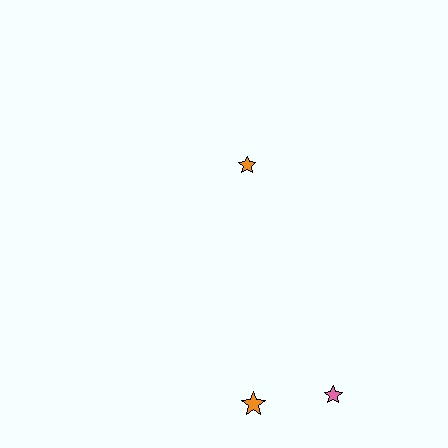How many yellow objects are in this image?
There are no yellow objects.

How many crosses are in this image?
There are no crosses.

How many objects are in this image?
There are 3 objects.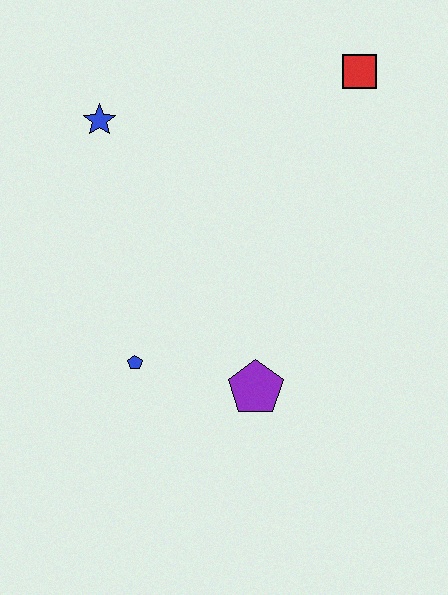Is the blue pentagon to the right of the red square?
No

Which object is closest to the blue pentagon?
The purple pentagon is closest to the blue pentagon.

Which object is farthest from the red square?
The blue pentagon is farthest from the red square.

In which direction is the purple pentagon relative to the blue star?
The purple pentagon is below the blue star.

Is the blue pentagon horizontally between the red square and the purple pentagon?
No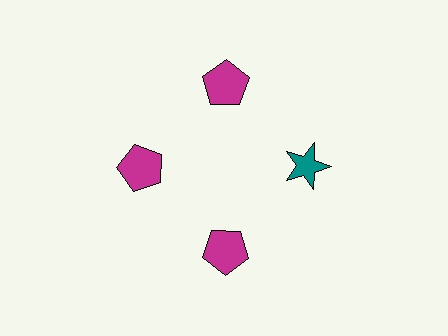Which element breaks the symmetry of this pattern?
The teal star at roughly the 3 o'clock position breaks the symmetry. All other shapes are magenta pentagons.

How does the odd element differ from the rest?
It differs in both color (teal instead of magenta) and shape (star instead of pentagon).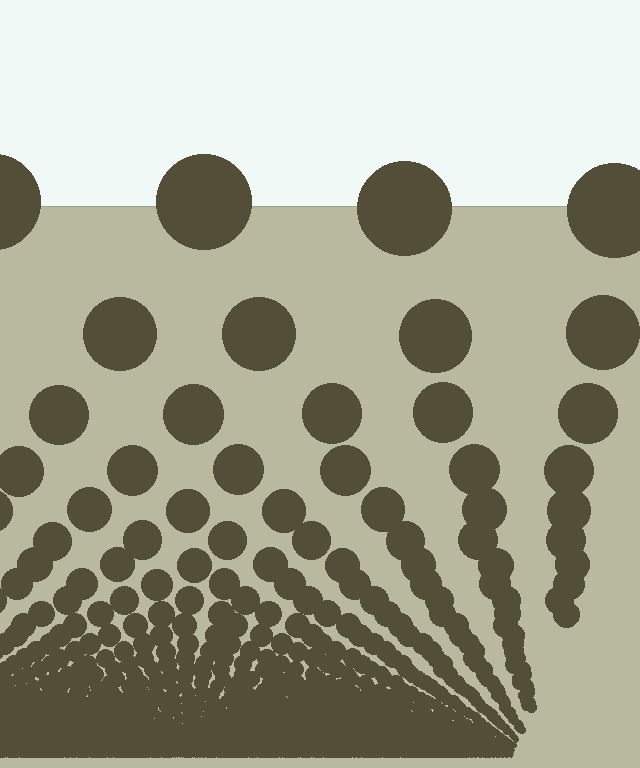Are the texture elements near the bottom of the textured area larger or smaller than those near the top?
Smaller. The gradient is inverted — elements near the bottom are smaller and denser.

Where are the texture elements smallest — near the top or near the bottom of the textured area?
Near the bottom.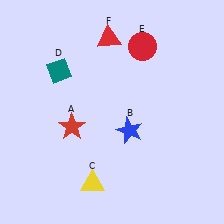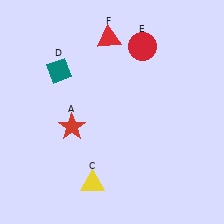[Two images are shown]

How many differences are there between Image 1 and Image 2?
There is 1 difference between the two images.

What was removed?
The blue star (B) was removed in Image 2.